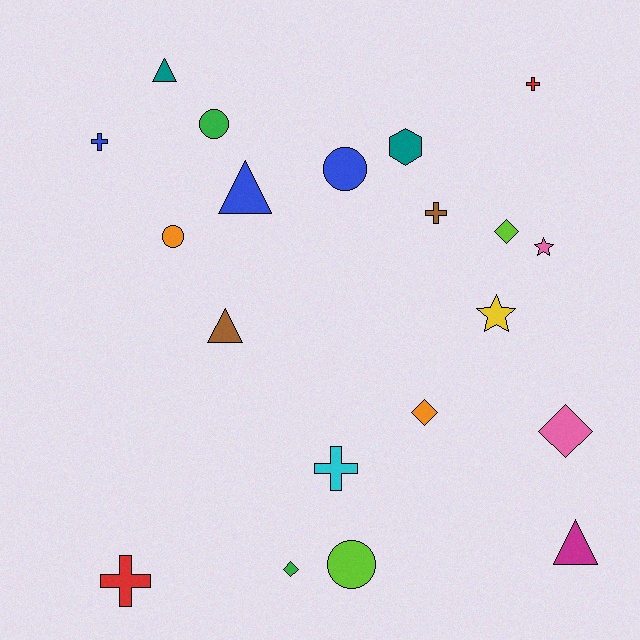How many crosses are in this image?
There are 5 crosses.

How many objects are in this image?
There are 20 objects.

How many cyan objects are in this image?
There is 1 cyan object.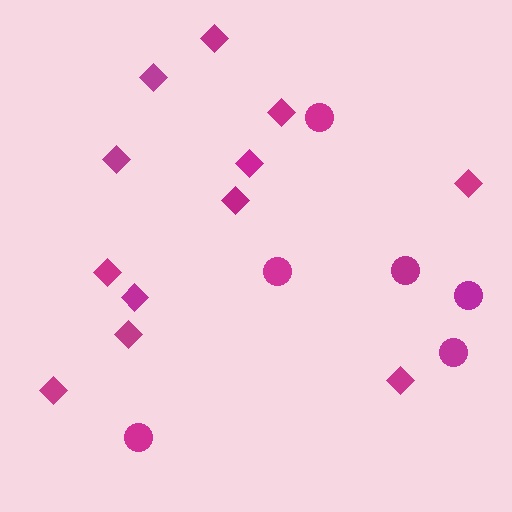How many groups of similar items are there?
There are 2 groups: one group of circles (6) and one group of diamonds (12).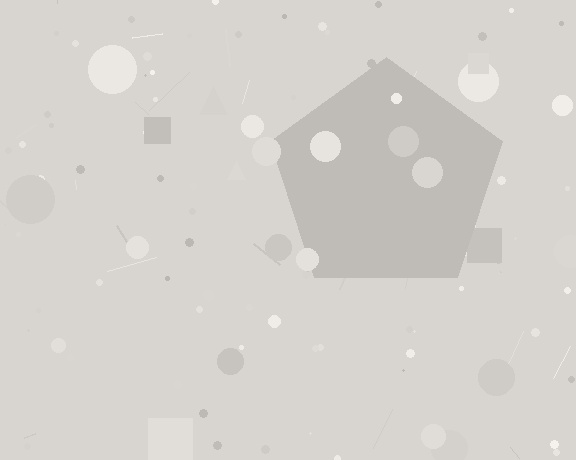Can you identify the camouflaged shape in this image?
The camouflaged shape is a pentagon.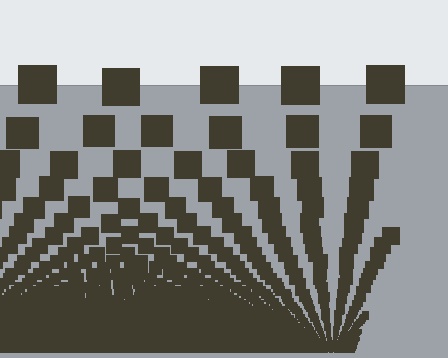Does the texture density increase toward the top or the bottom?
Density increases toward the bottom.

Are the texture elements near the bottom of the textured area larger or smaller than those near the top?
Smaller. The gradient is inverted — elements near the bottom are smaller and denser.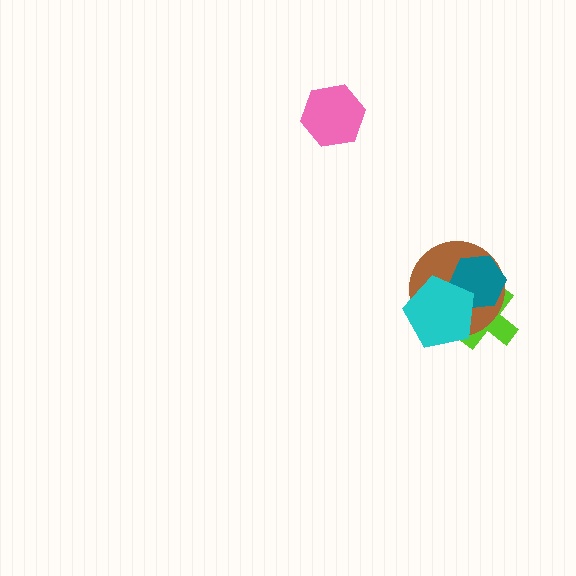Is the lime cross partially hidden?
Yes, it is partially covered by another shape.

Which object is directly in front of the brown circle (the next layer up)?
The teal hexagon is directly in front of the brown circle.